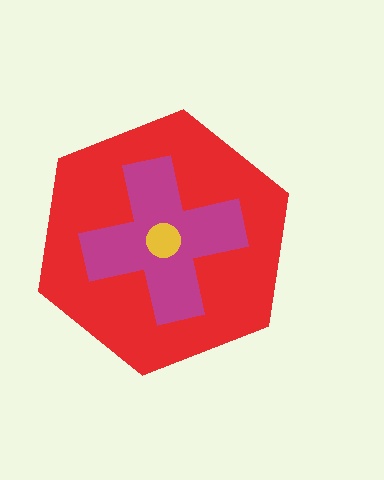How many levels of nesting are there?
3.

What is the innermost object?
The yellow circle.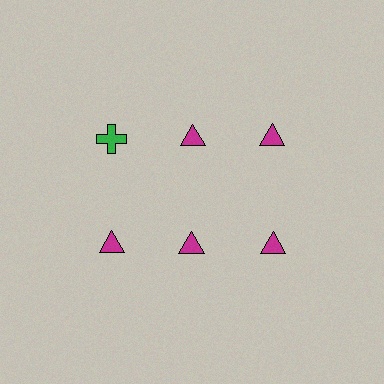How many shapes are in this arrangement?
There are 6 shapes arranged in a grid pattern.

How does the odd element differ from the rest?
It differs in both color (green instead of magenta) and shape (cross instead of triangle).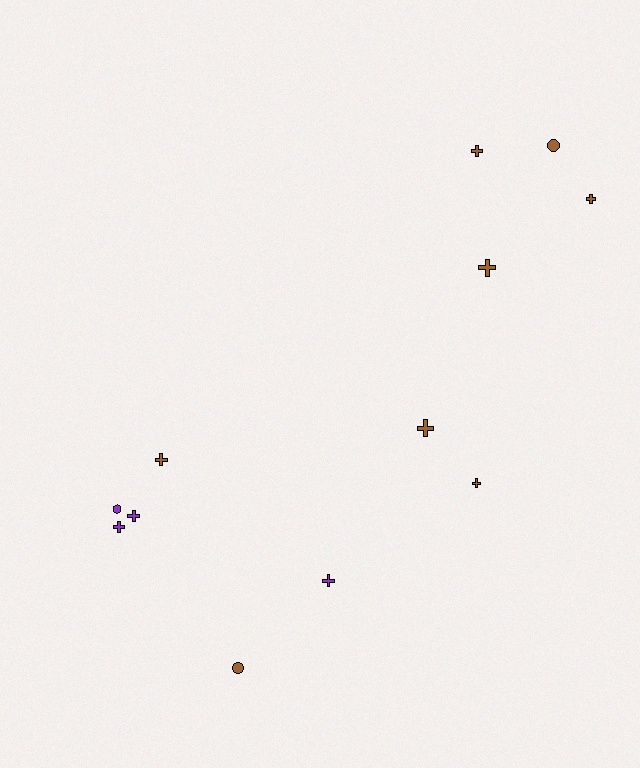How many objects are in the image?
There are 12 objects.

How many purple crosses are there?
There are 3 purple crosses.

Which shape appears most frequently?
Cross, with 9 objects.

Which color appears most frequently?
Brown, with 8 objects.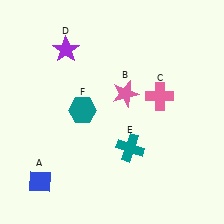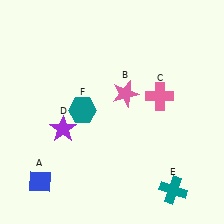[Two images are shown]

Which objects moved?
The objects that moved are: the purple star (D), the teal cross (E).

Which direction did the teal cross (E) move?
The teal cross (E) moved right.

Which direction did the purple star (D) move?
The purple star (D) moved down.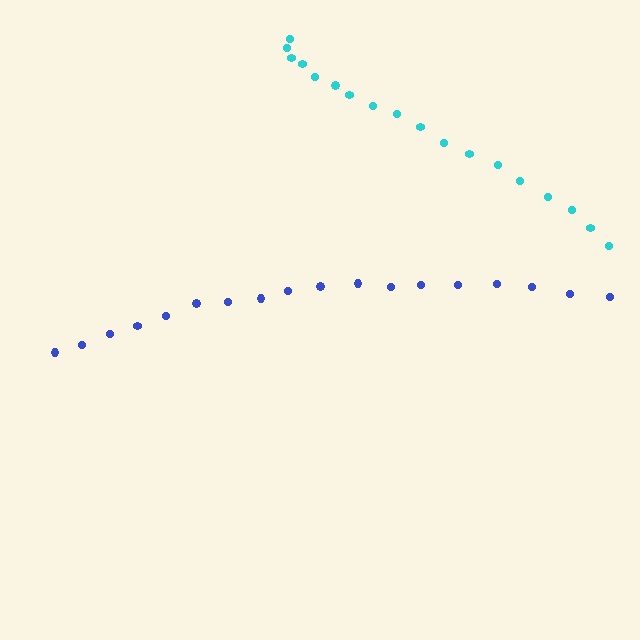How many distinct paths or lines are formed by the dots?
There are 2 distinct paths.